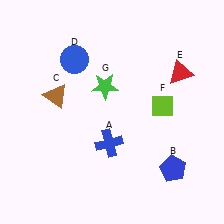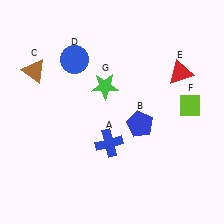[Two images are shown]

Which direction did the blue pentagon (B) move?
The blue pentagon (B) moved up.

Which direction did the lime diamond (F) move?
The lime diamond (F) moved right.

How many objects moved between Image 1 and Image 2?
3 objects moved between the two images.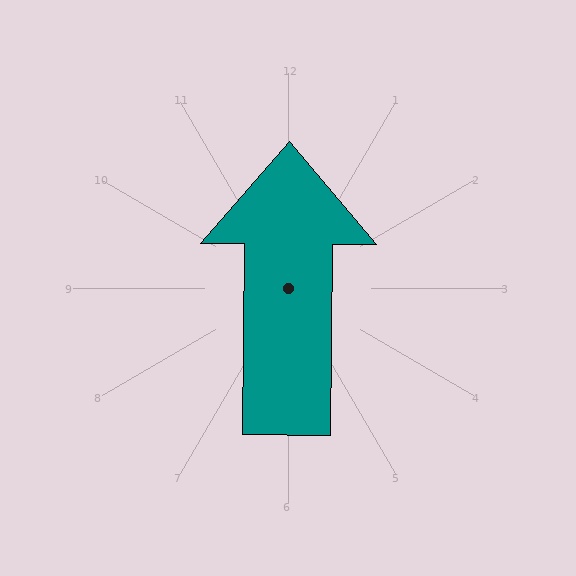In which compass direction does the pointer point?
North.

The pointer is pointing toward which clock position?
Roughly 12 o'clock.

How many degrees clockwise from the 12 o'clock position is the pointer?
Approximately 1 degrees.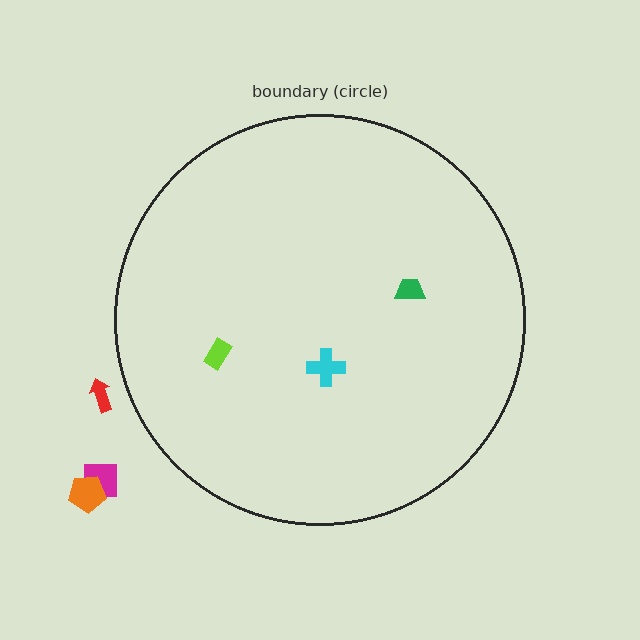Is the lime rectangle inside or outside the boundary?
Inside.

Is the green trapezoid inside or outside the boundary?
Inside.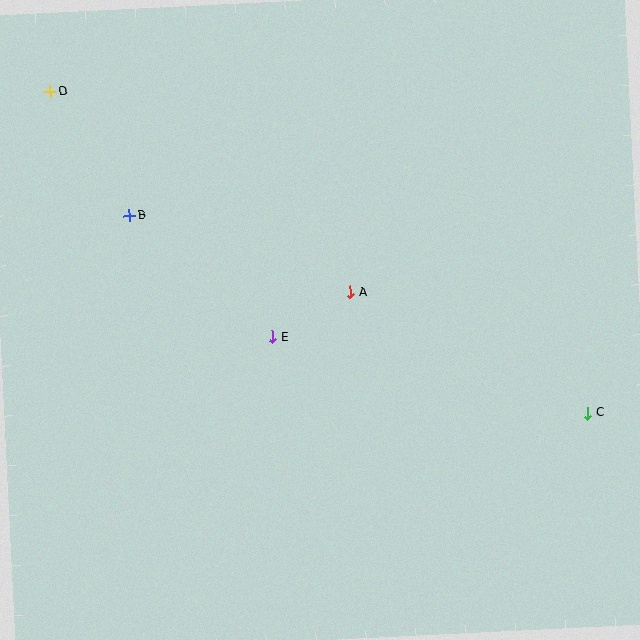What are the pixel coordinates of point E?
Point E is at (272, 337).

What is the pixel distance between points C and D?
The distance between C and D is 626 pixels.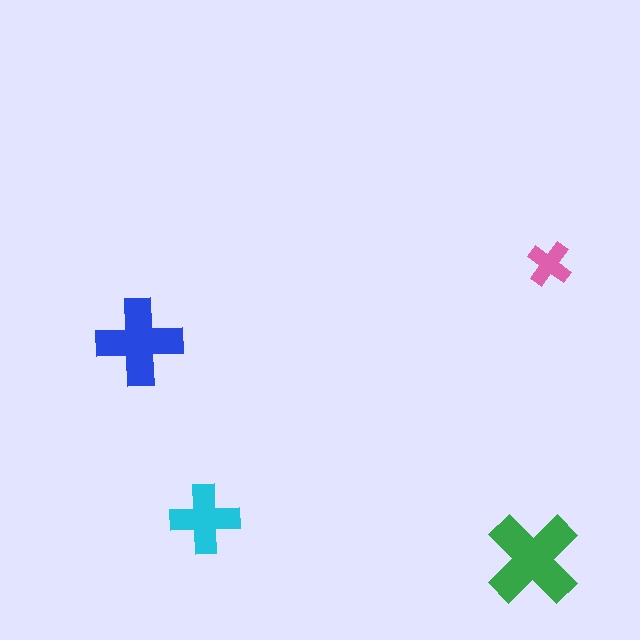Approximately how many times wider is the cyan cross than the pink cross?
About 1.5 times wider.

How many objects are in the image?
There are 4 objects in the image.